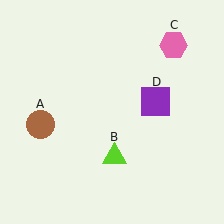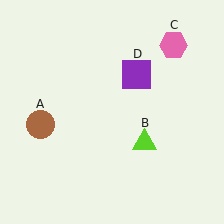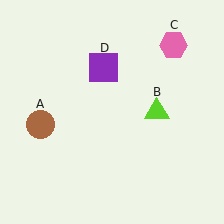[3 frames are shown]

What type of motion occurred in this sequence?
The lime triangle (object B), purple square (object D) rotated counterclockwise around the center of the scene.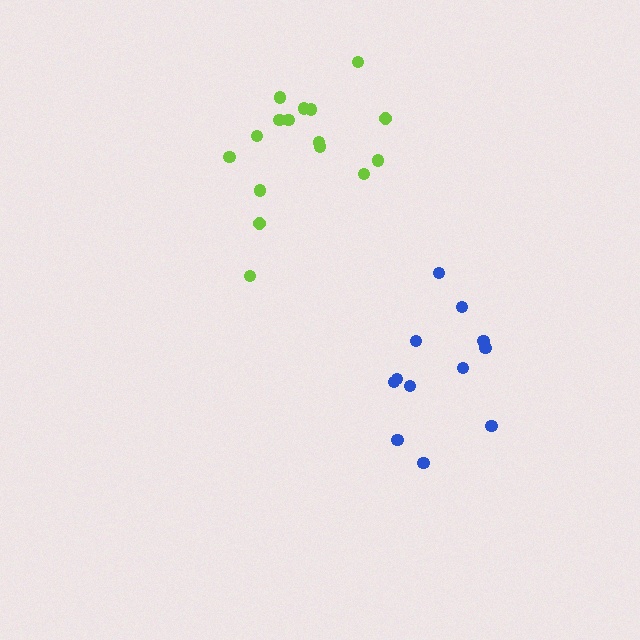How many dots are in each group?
Group 1: 12 dots, Group 2: 16 dots (28 total).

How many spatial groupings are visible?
There are 2 spatial groupings.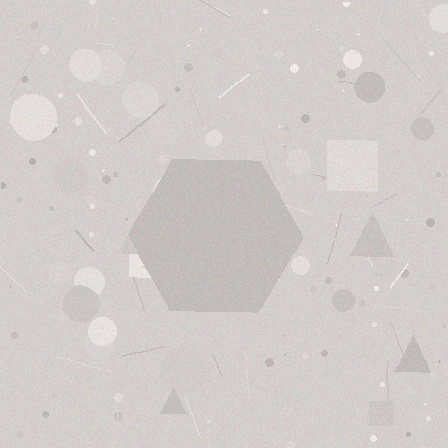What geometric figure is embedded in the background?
A hexagon is embedded in the background.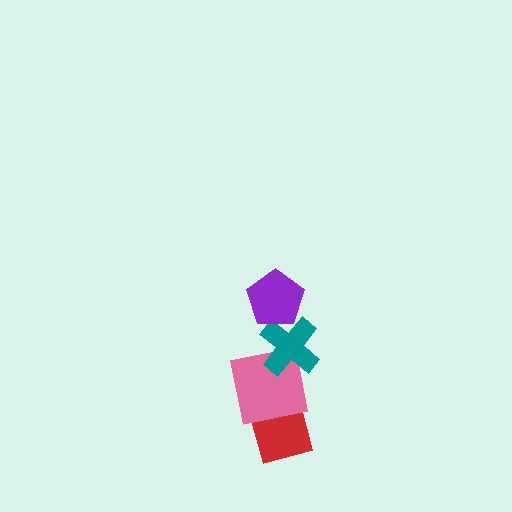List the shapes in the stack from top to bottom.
From top to bottom: the purple pentagon, the teal cross, the pink square, the red diamond.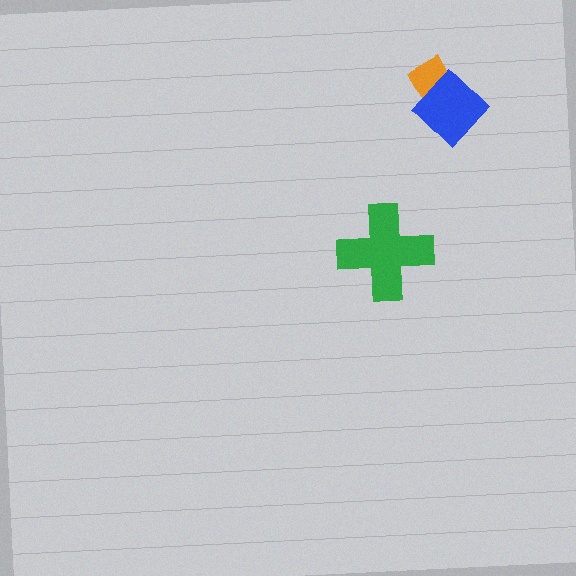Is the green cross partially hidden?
No, no other shape covers it.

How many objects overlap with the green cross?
0 objects overlap with the green cross.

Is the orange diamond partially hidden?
Yes, it is partially covered by another shape.